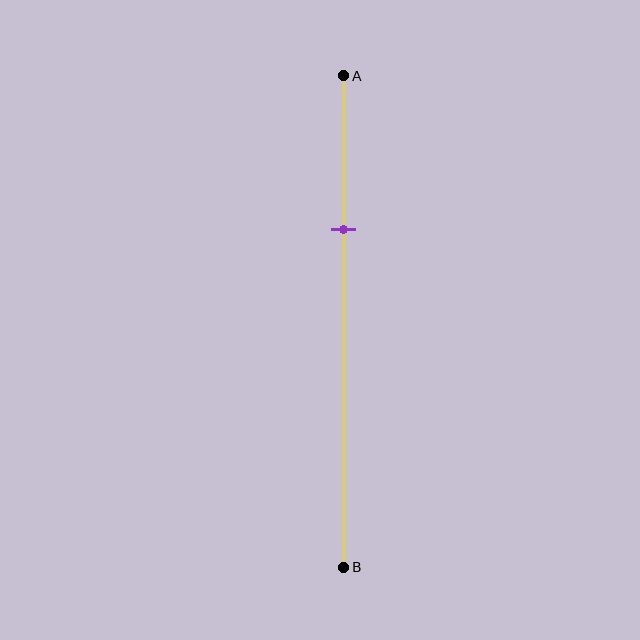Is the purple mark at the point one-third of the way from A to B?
Yes, the mark is approximately at the one-third point.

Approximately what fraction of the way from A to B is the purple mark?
The purple mark is approximately 30% of the way from A to B.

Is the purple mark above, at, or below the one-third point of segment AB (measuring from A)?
The purple mark is approximately at the one-third point of segment AB.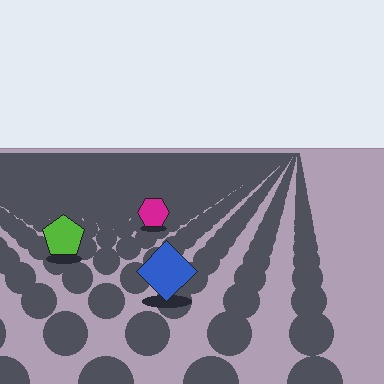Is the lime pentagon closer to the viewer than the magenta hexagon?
Yes. The lime pentagon is closer — you can tell from the texture gradient: the ground texture is coarser near it.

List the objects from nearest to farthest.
From nearest to farthest: the blue diamond, the lime pentagon, the magenta hexagon.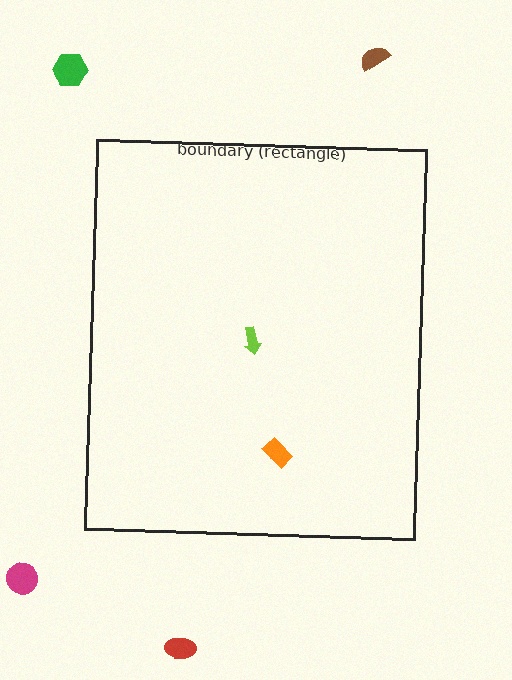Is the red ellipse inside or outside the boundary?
Outside.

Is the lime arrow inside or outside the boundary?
Inside.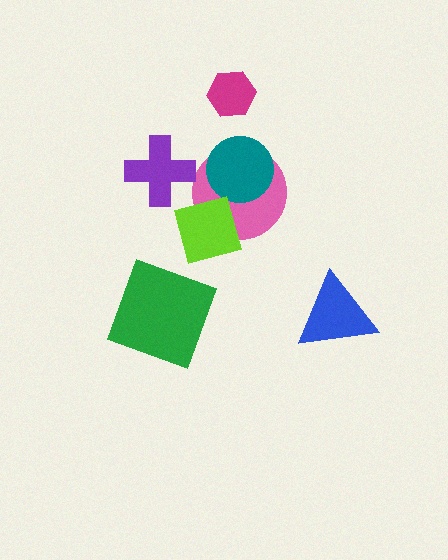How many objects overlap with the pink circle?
2 objects overlap with the pink circle.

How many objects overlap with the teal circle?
1 object overlaps with the teal circle.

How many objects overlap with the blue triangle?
0 objects overlap with the blue triangle.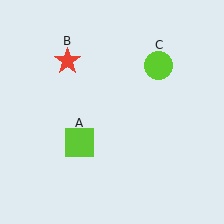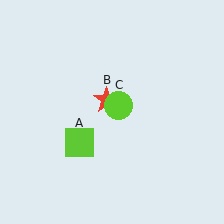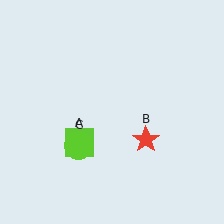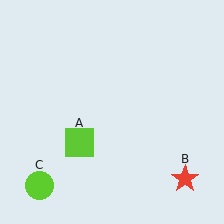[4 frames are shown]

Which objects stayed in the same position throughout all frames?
Lime square (object A) remained stationary.